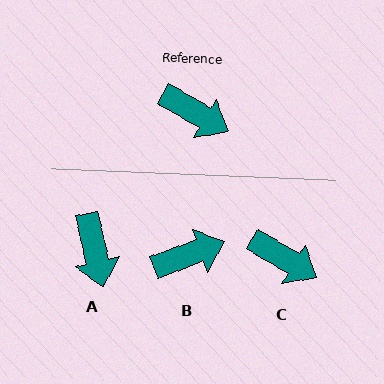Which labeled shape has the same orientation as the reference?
C.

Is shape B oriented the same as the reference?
No, it is off by about 51 degrees.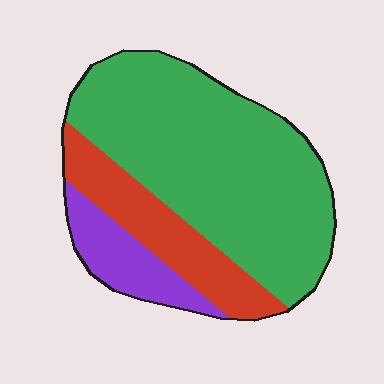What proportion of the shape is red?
Red takes up about one fifth (1/5) of the shape.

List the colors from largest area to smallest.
From largest to smallest: green, red, purple.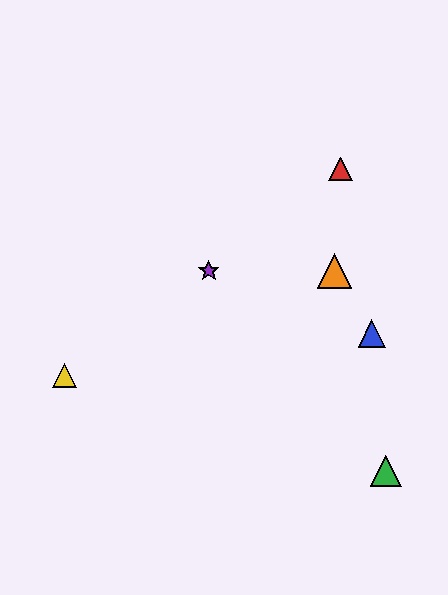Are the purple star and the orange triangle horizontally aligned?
Yes, both are at y≈271.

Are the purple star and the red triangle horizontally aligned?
No, the purple star is at y≈271 and the red triangle is at y≈169.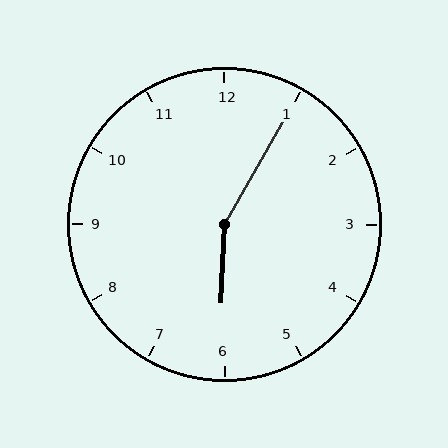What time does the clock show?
6:05.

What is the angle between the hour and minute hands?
Approximately 152 degrees.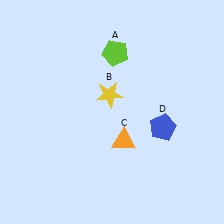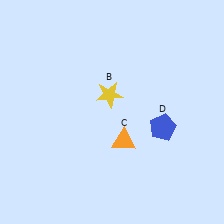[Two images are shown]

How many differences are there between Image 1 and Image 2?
There is 1 difference between the two images.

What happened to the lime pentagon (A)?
The lime pentagon (A) was removed in Image 2. It was in the top-right area of Image 1.